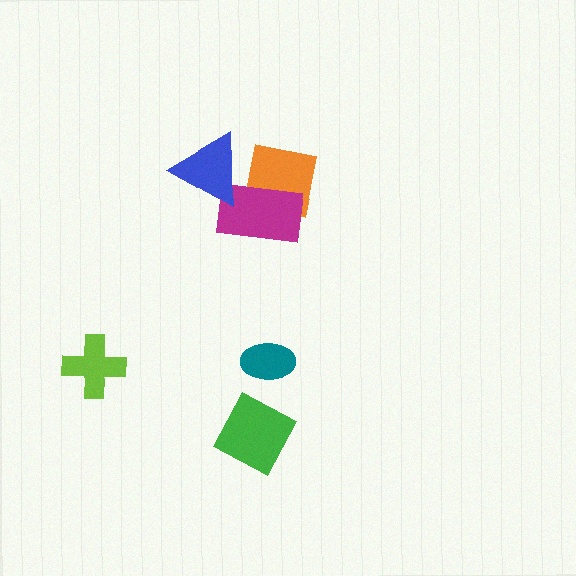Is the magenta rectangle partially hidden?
Yes, it is partially covered by another shape.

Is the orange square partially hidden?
Yes, it is partially covered by another shape.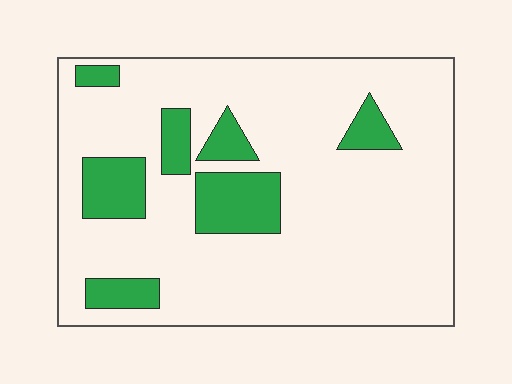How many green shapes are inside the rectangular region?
7.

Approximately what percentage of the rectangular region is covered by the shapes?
Approximately 15%.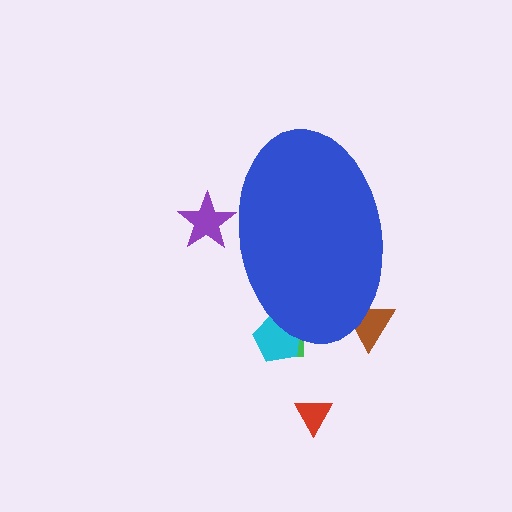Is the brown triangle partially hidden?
Yes, the brown triangle is partially hidden behind the blue ellipse.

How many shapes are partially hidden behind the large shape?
4 shapes are partially hidden.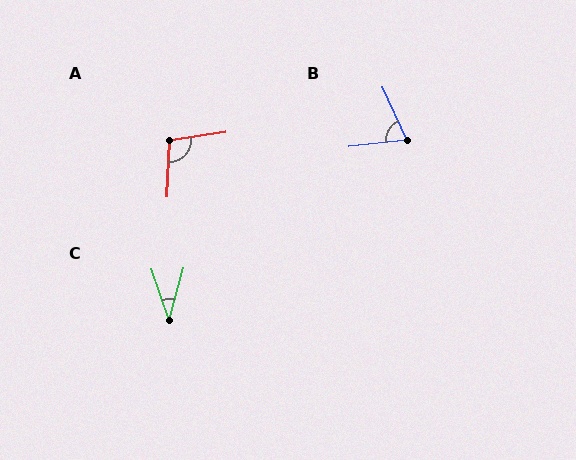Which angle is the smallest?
C, at approximately 34 degrees.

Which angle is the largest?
A, at approximately 101 degrees.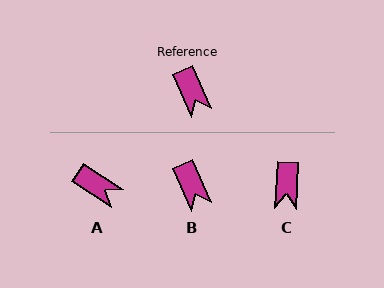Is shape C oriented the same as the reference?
No, it is off by about 27 degrees.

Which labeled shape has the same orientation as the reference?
B.